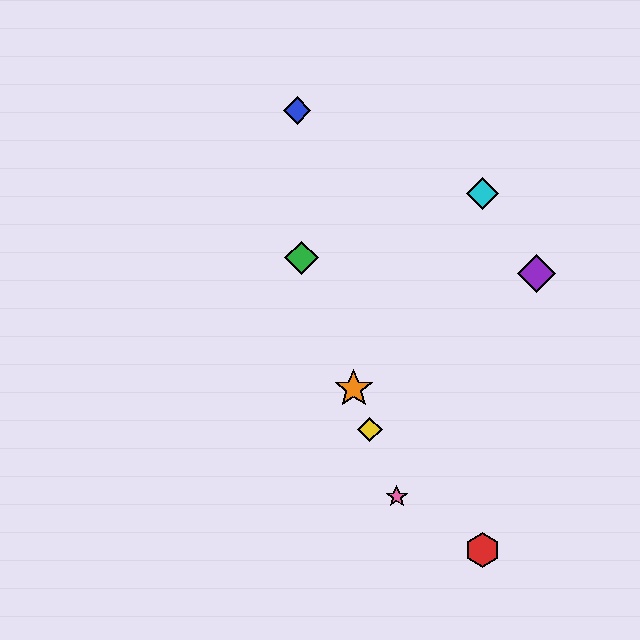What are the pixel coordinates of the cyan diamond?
The cyan diamond is at (482, 194).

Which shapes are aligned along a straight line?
The green diamond, the yellow diamond, the orange star, the pink star are aligned along a straight line.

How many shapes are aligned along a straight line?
4 shapes (the green diamond, the yellow diamond, the orange star, the pink star) are aligned along a straight line.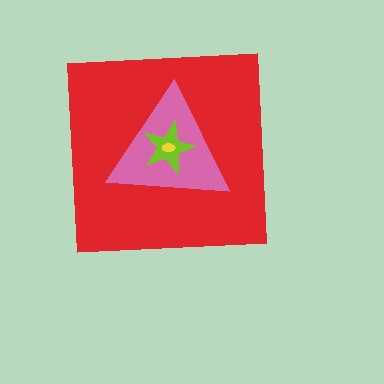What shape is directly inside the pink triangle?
The lime star.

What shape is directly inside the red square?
The pink triangle.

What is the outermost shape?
The red square.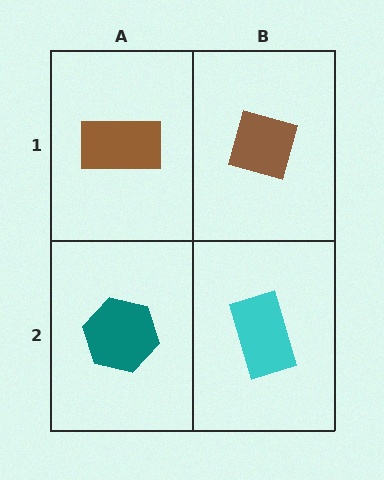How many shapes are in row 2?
2 shapes.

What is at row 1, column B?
A brown diamond.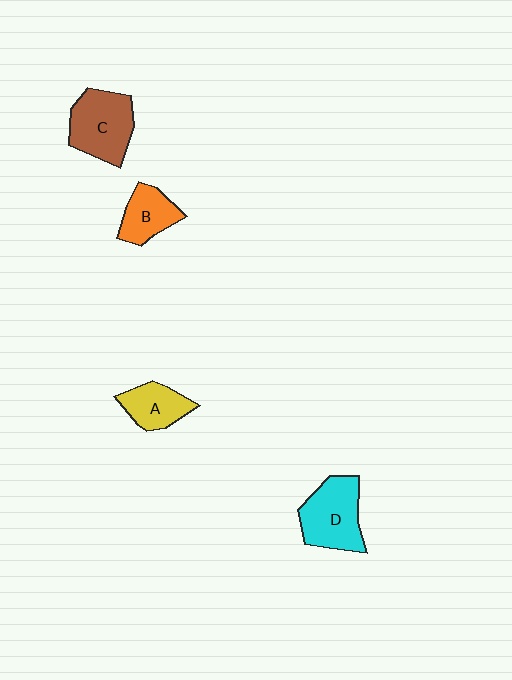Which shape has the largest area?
Shape C (brown).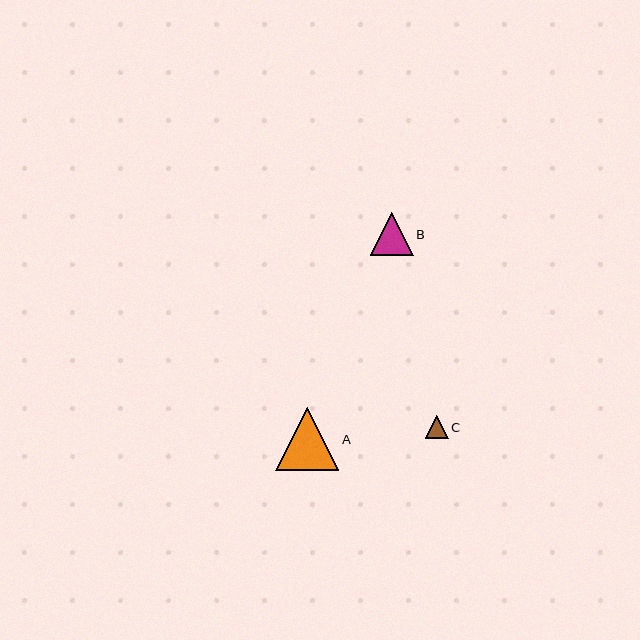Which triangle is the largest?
Triangle A is the largest with a size of approximately 63 pixels.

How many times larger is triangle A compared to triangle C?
Triangle A is approximately 2.8 times the size of triangle C.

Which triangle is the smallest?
Triangle C is the smallest with a size of approximately 23 pixels.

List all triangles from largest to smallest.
From largest to smallest: A, B, C.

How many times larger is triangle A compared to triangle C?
Triangle A is approximately 2.8 times the size of triangle C.